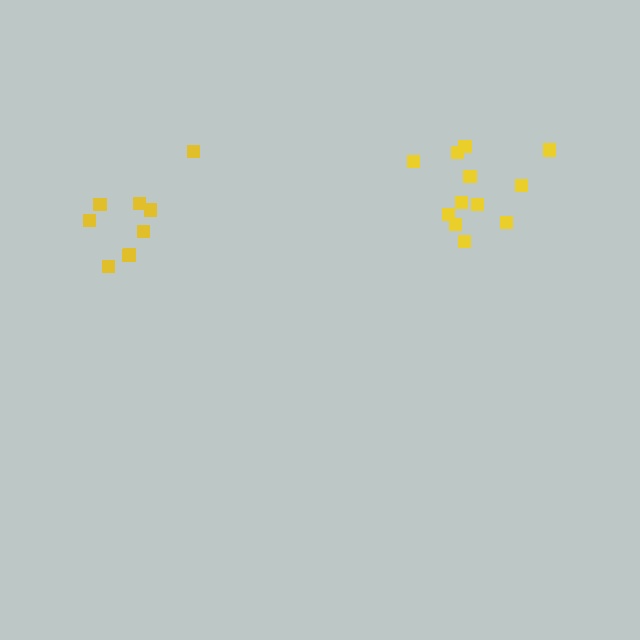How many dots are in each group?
Group 1: 9 dots, Group 2: 12 dots (21 total).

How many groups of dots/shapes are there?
There are 2 groups.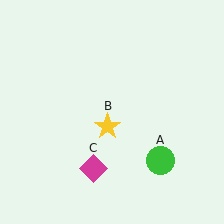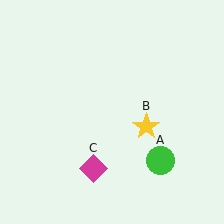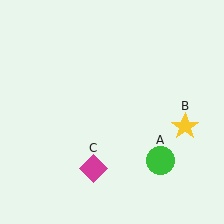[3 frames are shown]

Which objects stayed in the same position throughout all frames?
Green circle (object A) and magenta diamond (object C) remained stationary.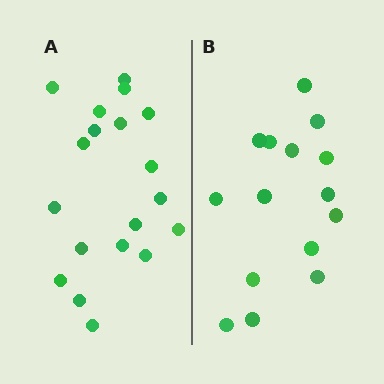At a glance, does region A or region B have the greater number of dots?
Region A (the left region) has more dots.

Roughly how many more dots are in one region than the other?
Region A has about 4 more dots than region B.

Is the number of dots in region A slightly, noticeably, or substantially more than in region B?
Region A has noticeably more, but not dramatically so. The ratio is roughly 1.3 to 1.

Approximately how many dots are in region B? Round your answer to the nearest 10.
About 20 dots. (The exact count is 15, which rounds to 20.)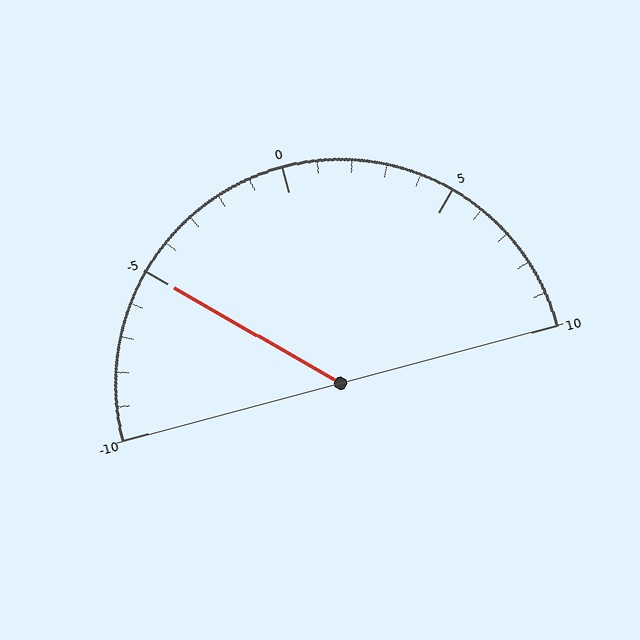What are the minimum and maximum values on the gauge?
The gauge ranges from -10 to 10.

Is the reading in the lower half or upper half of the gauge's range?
The reading is in the lower half of the range (-10 to 10).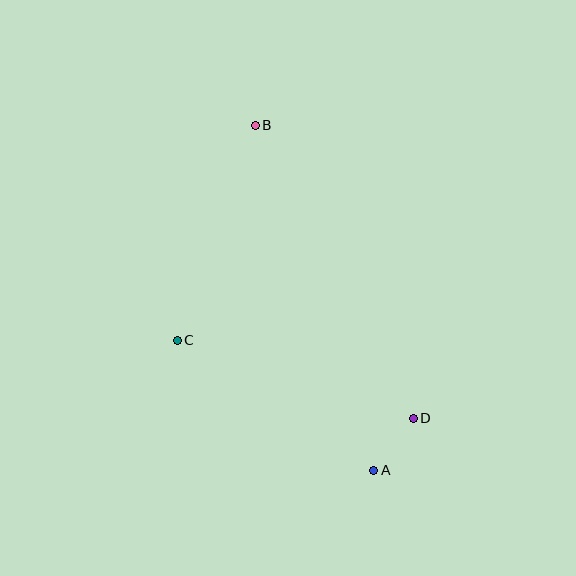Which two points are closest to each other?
Points A and D are closest to each other.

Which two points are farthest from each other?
Points A and B are farthest from each other.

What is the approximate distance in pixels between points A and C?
The distance between A and C is approximately 236 pixels.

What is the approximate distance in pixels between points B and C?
The distance between B and C is approximately 229 pixels.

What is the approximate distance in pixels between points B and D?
The distance between B and D is approximately 333 pixels.